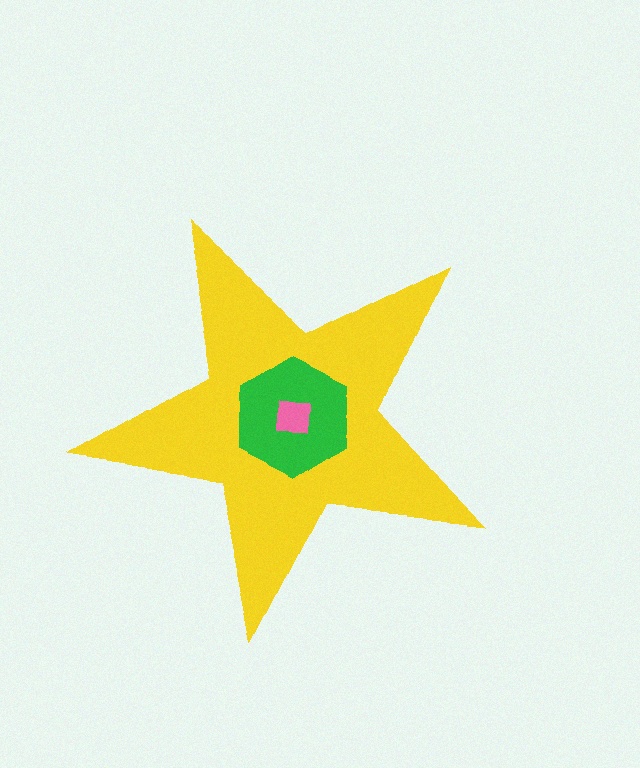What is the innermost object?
The pink square.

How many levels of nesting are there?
3.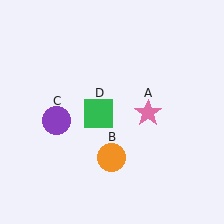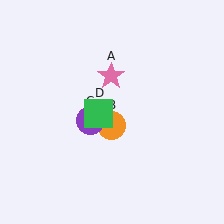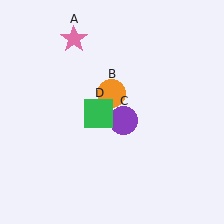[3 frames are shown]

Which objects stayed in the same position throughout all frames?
Green square (object D) remained stationary.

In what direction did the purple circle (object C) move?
The purple circle (object C) moved right.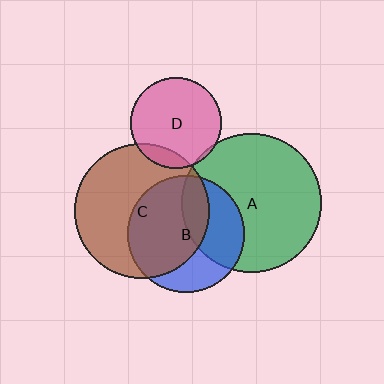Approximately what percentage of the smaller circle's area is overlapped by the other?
Approximately 60%.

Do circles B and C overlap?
Yes.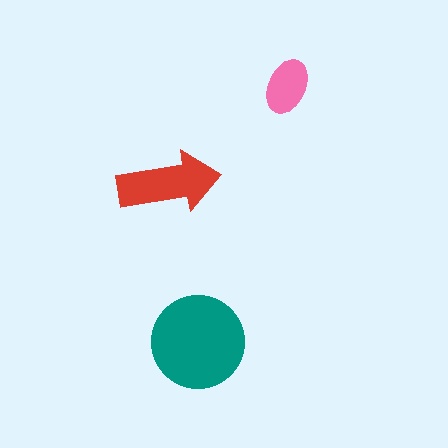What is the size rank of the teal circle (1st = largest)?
1st.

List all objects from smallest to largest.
The pink ellipse, the red arrow, the teal circle.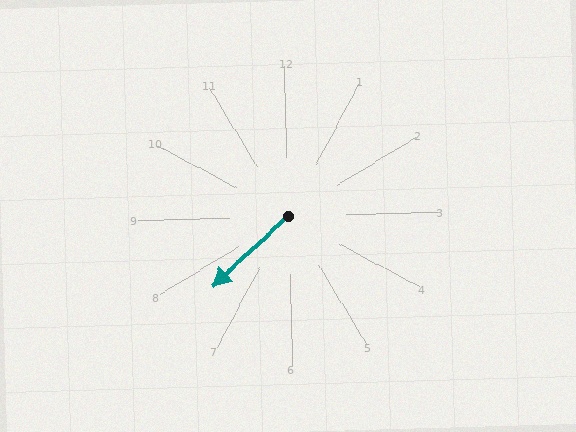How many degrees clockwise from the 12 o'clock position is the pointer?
Approximately 229 degrees.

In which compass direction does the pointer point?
Southwest.